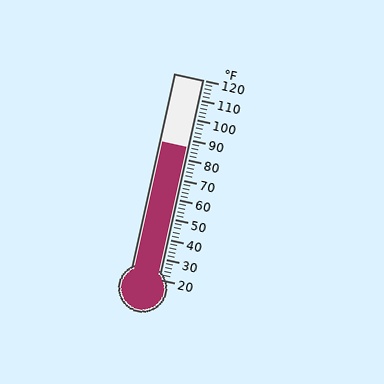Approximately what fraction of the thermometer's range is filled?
The thermometer is filled to approximately 65% of its range.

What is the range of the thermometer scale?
The thermometer scale ranges from 20°F to 120°F.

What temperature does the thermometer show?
The thermometer shows approximately 86°F.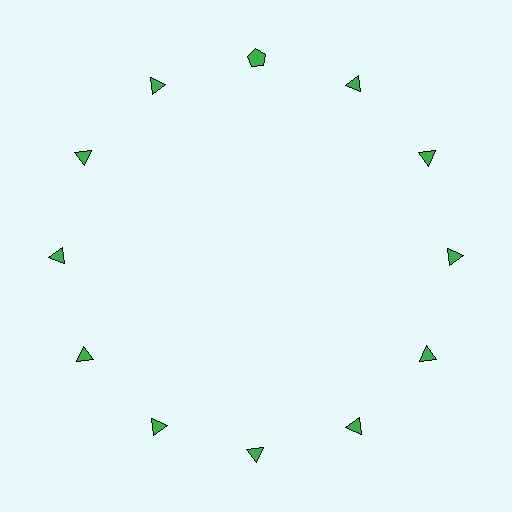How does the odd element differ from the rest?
It has a different shape: pentagon instead of triangle.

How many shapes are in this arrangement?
There are 12 shapes arranged in a ring pattern.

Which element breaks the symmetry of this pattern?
The green pentagon at roughly the 12 o'clock position breaks the symmetry. All other shapes are green triangles.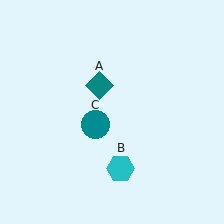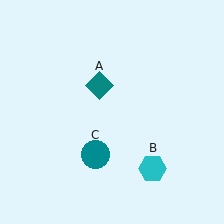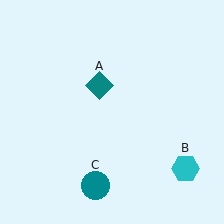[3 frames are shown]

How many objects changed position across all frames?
2 objects changed position: cyan hexagon (object B), teal circle (object C).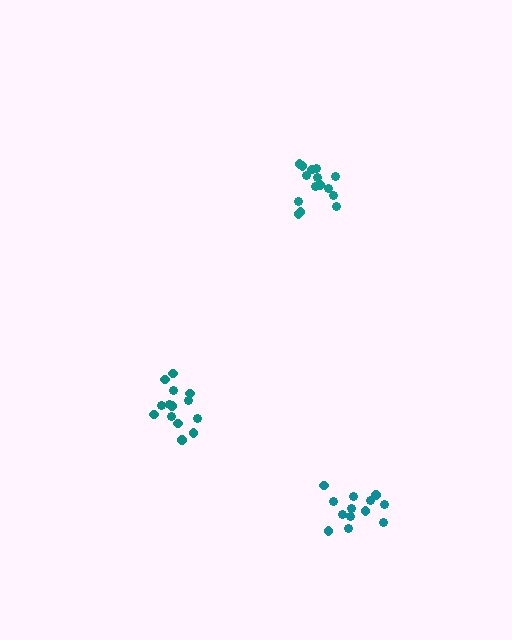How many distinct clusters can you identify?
There are 3 distinct clusters.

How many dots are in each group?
Group 1: 15 dots, Group 2: 14 dots, Group 3: 13 dots (42 total).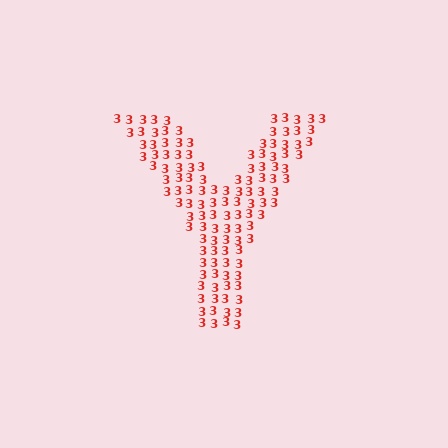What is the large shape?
The large shape is the letter Y.